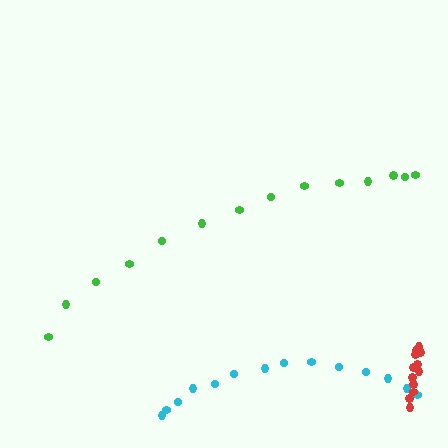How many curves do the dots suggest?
There are 3 distinct paths.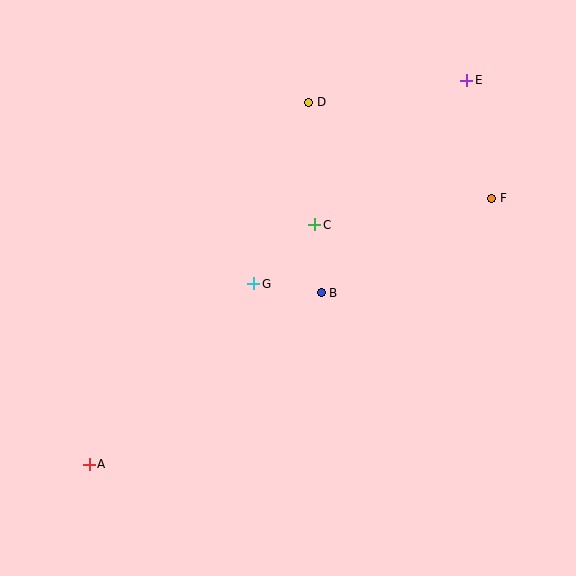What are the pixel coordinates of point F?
Point F is at (492, 198).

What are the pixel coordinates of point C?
Point C is at (315, 225).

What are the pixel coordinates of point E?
Point E is at (467, 80).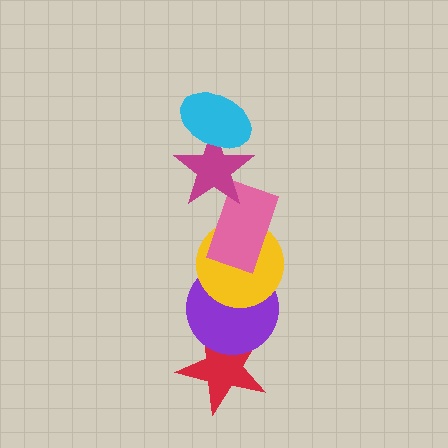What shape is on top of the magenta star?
The cyan ellipse is on top of the magenta star.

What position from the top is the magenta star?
The magenta star is 2nd from the top.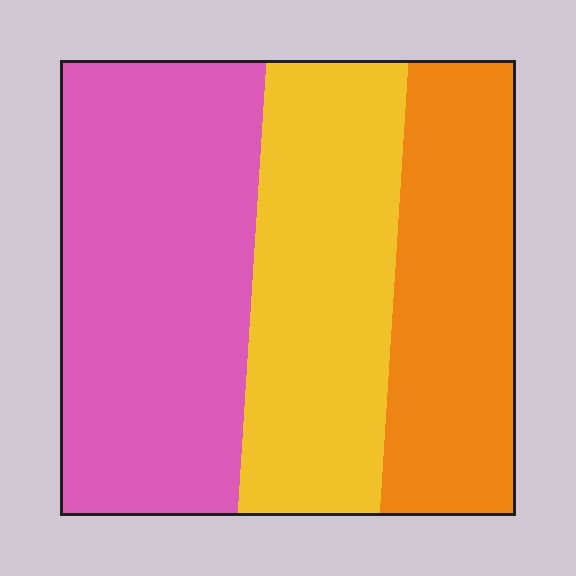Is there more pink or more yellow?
Pink.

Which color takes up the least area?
Orange, at roughly 25%.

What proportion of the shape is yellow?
Yellow covers around 30% of the shape.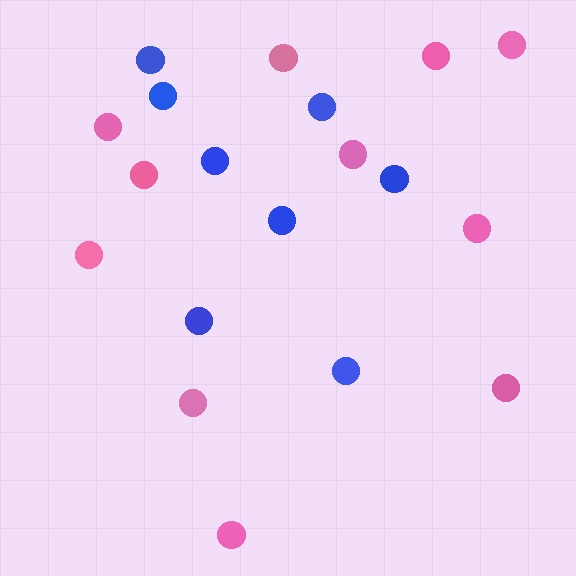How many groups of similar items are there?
There are 2 groups: one group of blue circles (8) and one group of pink circles (11).